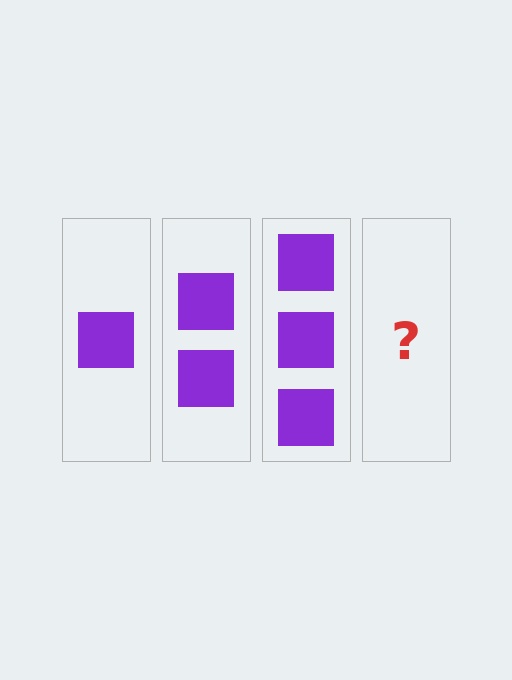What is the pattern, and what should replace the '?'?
The pattern is that each step adds one more square. The '?' should be 4 squares.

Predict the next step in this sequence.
The next step is 4 squares.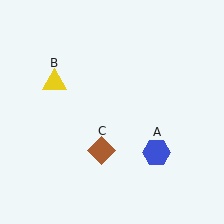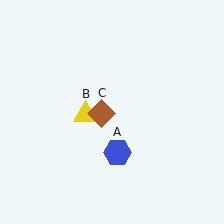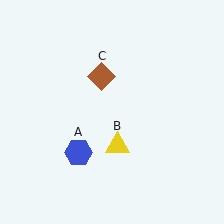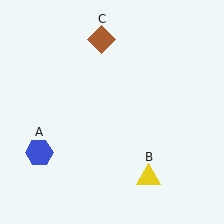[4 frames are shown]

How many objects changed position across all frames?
3 objects changed position: blue hexagon (object A), yellow triangle (object B), brown diamond (object C).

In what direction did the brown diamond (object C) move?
The brown diamond (object C) moved up.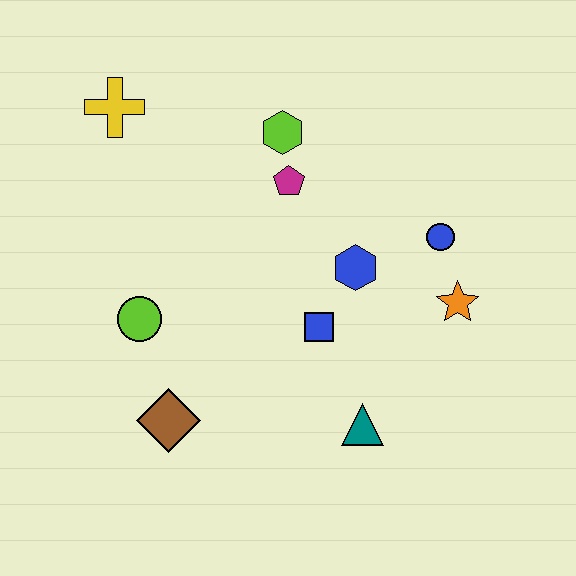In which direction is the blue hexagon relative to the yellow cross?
The blue hexagon is to the right of the yellow cross.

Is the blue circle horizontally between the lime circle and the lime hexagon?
No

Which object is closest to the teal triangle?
The blue square is closest to the teal triangle.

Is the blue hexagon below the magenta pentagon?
Yes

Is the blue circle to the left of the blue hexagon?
No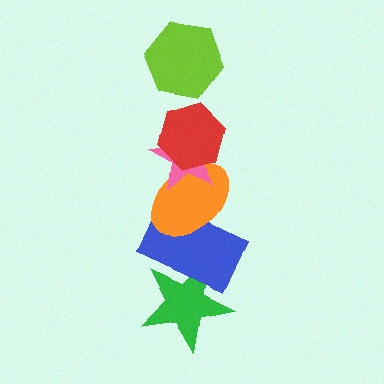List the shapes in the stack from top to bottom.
From top to bottom: the lime hexagon, the red hexagon, the pink star, the orange ellipse, the blue rectangle, the green star.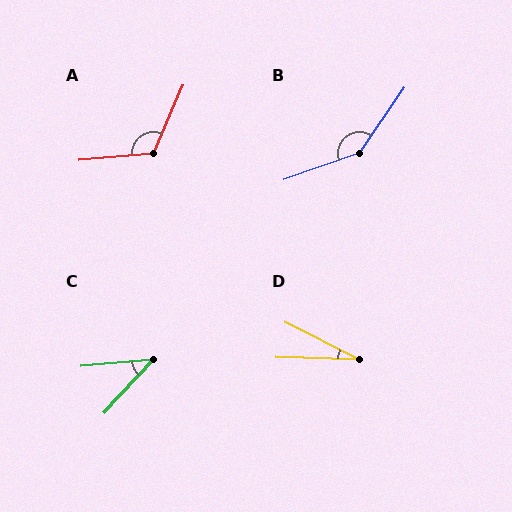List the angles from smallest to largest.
D (24°), C (42°), A (119°), B (144°).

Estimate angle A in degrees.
Approximately 119 degrees.